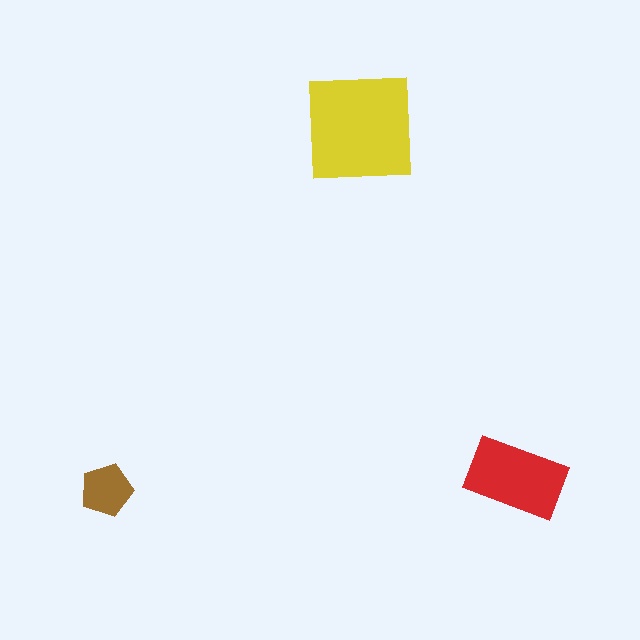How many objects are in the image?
There are 3 objects in the image.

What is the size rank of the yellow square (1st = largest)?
1st.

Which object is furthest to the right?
The red rectangle is rightmost.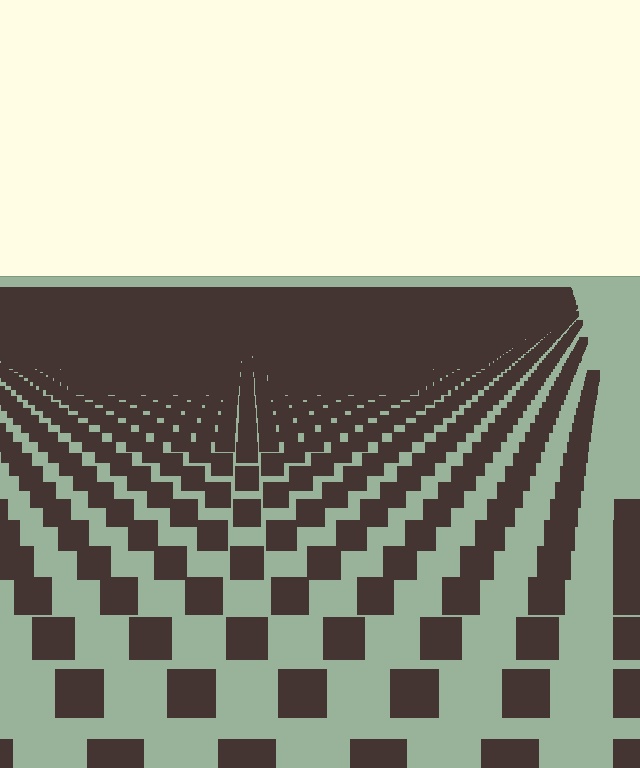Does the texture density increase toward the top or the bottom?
Density increases toward the top.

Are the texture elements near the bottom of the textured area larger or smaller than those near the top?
Larger. Near the bottom, elements are closer to the viewer and appear at a bigger on-screen size.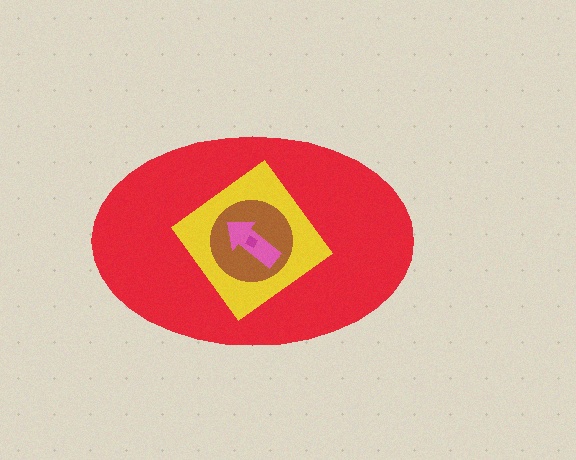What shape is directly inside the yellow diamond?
The brown circle.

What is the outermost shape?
The red ellipse.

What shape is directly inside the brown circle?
The pink arrow.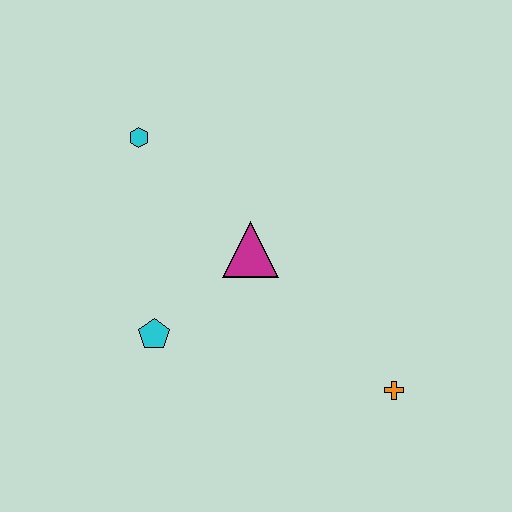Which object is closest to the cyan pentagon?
The magenta triangle is closest to the cyan pentagon.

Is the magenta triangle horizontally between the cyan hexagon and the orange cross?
Yes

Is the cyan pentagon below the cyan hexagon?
Yes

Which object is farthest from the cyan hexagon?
The orange cross is farthest from the cyan hexagon.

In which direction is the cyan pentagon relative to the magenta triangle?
The cyan pentagon is to the left of the magenta triangle.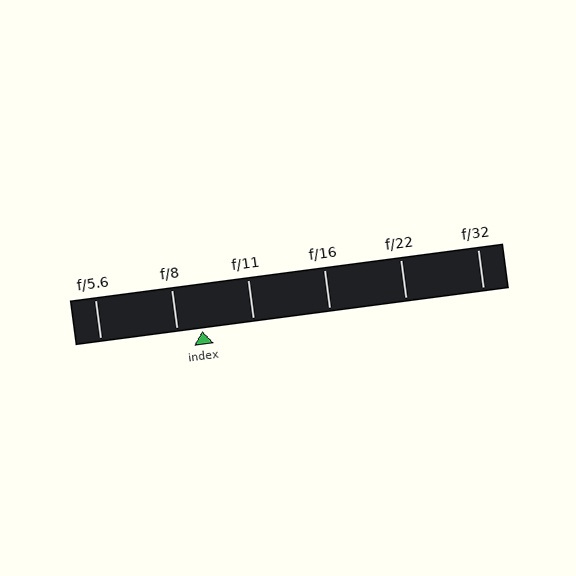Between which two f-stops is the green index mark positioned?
The index mark is between f/8 and f/11.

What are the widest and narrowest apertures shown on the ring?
The widest aperture shown is f/5.6 and the narrowest is f/32.